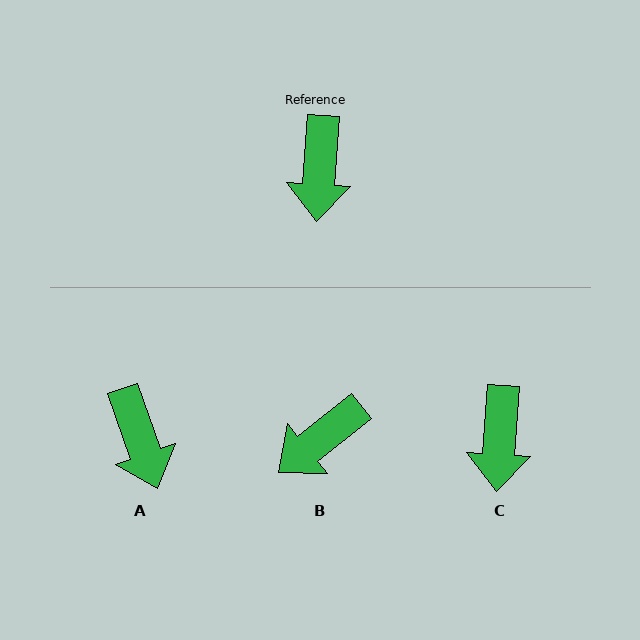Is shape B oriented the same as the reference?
No, it is off by about 47 degrees.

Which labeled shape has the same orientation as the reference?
C.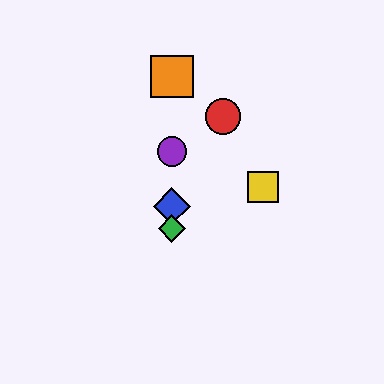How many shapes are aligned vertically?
4 shapes (the blue diamond, the green diamond, the purple circle, the orange square) are aligned vertically.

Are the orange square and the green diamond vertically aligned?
Yes, both are at x≈172.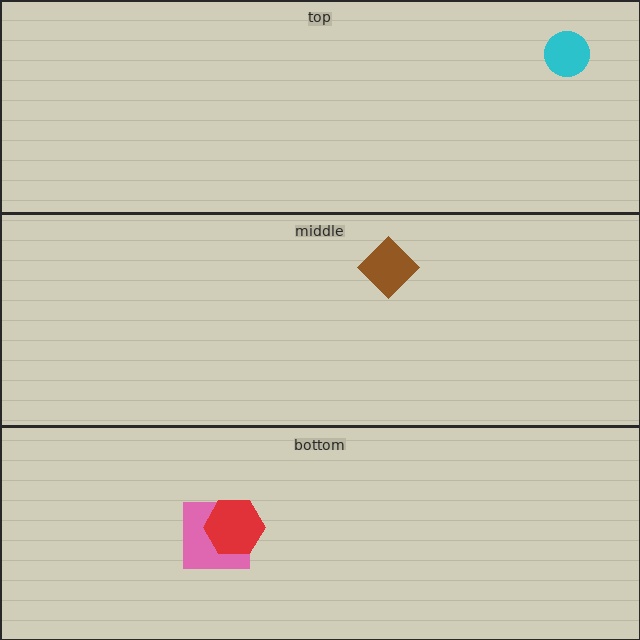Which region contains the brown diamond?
The middle region.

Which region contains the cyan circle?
The top region.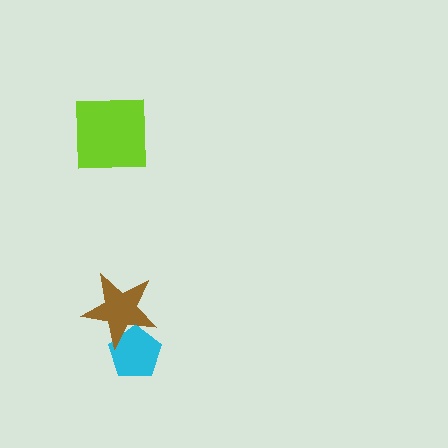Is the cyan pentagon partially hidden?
Yes, it is partially covered by another shape.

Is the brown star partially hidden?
No, no other shape covers it.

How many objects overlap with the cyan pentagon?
1 object overlaps with the cyan pentagon.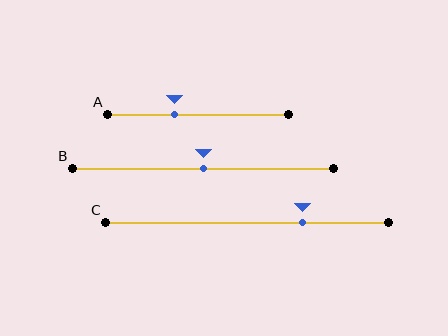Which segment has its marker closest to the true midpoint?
Segment B has its marker closest to the true midpoint.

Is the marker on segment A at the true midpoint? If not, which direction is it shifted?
No, the marker on segment A is shifted to the left by about 13% of the segment length.